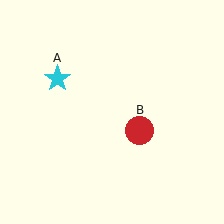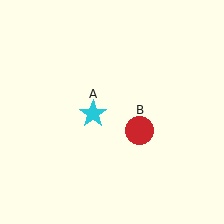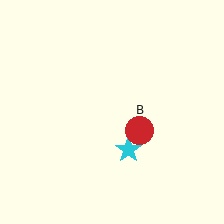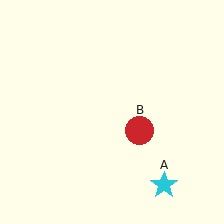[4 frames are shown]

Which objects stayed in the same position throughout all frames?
Red circle (object B) remained stationary.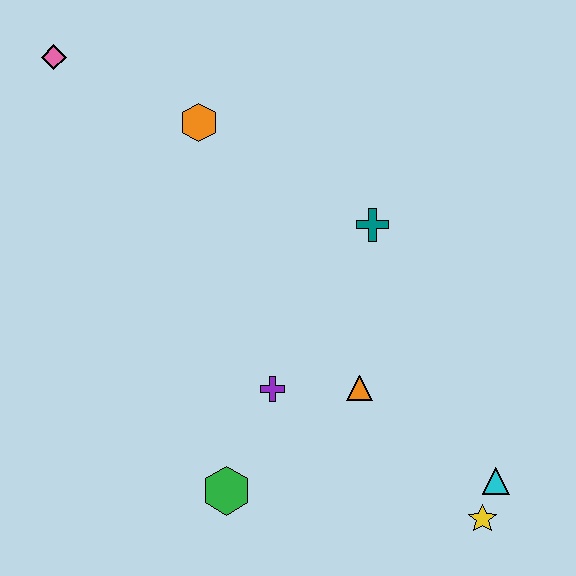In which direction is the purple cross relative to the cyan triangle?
The purple cross is to the left of the cyan triangle.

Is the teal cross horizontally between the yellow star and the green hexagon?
Yes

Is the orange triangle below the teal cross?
Yes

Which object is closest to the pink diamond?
The orange hexagon is closest to the pink diamond.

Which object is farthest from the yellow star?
The pink diamond is farthest from the yellow star.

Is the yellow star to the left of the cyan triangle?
Yes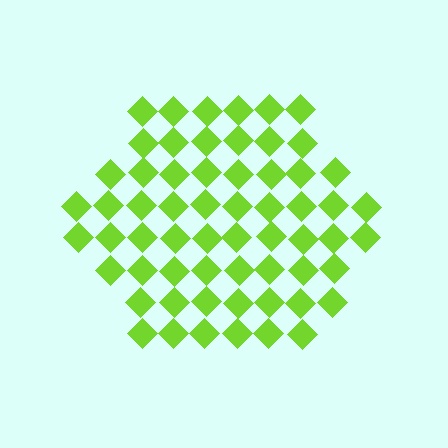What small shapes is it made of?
It is made of small diamonds.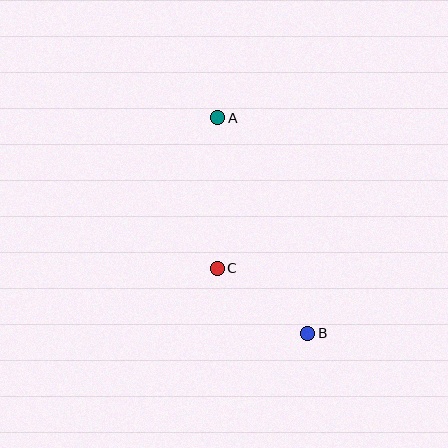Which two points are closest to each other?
Points B and C are closest to each other.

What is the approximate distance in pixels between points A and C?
The distance between A and C is approximately 150 pixels.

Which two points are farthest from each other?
Points A and B are farthest from each other.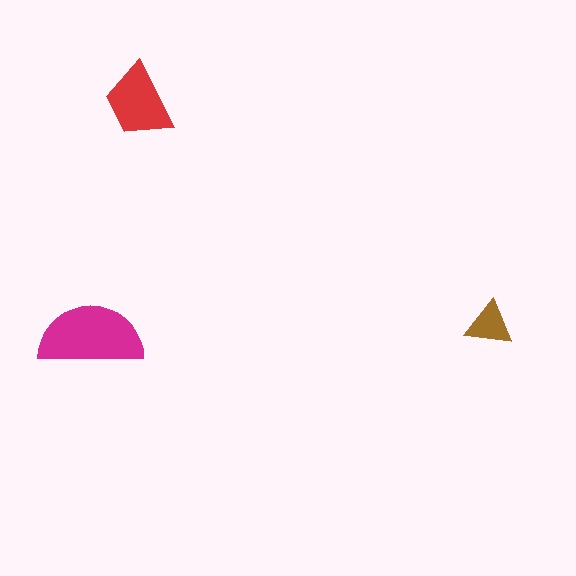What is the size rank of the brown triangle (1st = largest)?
3rd.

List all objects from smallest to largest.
The brown triangle, the red trapezoid, the magenta semicircle.